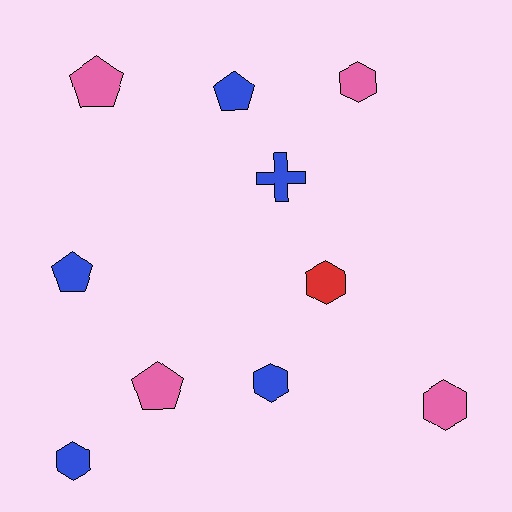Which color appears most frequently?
Blue, with 5 objects.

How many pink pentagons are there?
There are 2 pink pentagons.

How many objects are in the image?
There are 10 objects.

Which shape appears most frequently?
Hexagon, with 5 objects.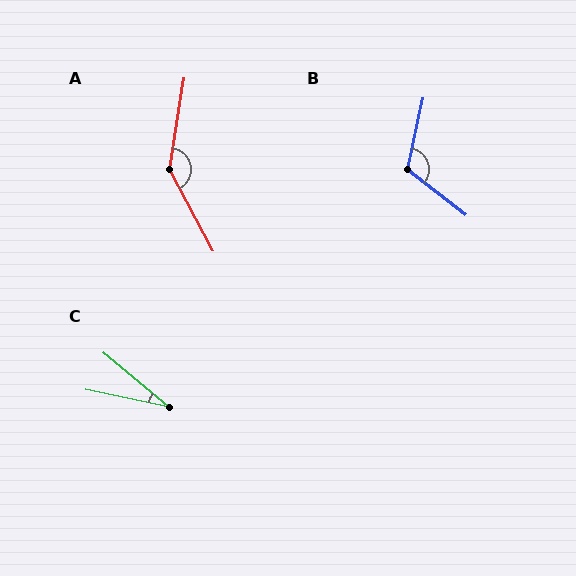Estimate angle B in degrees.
Approximately 116 degrees.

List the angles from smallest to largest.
C (28°), B (116°), A (142°).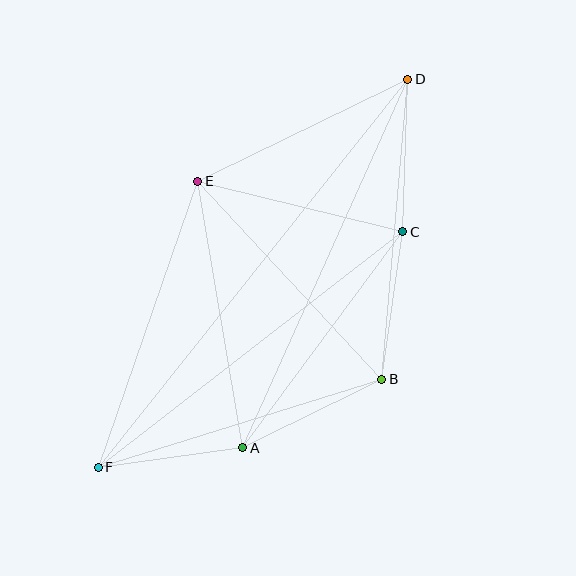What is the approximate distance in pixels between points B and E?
The distance between B and E is approximately 270 pixels.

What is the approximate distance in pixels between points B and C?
The distance between B and C is approximately 149 pixels.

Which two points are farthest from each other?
Points D and F are farthest from each other.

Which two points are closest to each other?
Points A and F are closest to each other.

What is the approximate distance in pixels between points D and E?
The distance between D and E is approximately 233 pixels.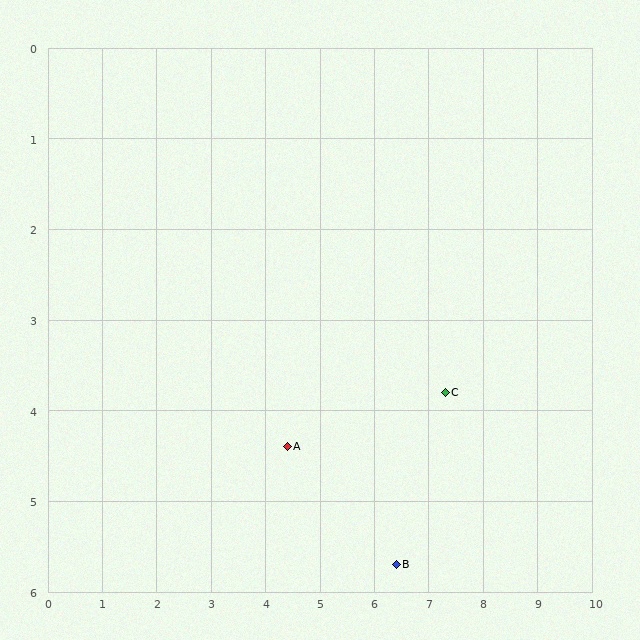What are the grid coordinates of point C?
Point C is at approximately (7.3, 3.8).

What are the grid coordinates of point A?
Point A is at approximately (4.4, 4.4).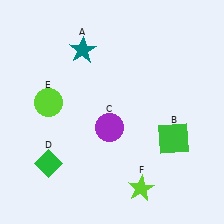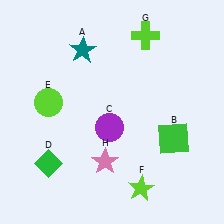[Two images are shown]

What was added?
A lime cross (G), a pink star (H) were added in Image 2.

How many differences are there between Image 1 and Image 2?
There are 2 differences between the two images.